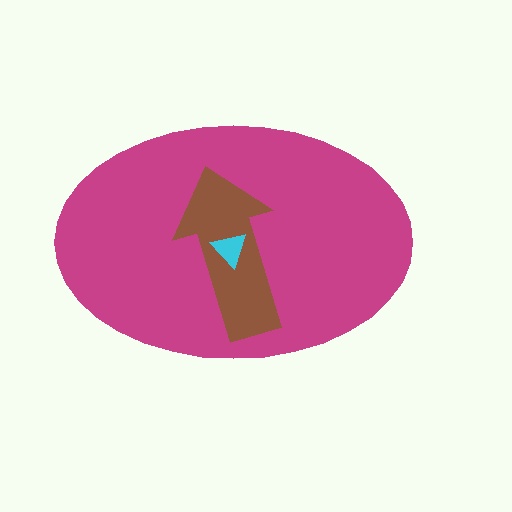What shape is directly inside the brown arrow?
The cyan triangle.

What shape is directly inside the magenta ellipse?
The brown arrow.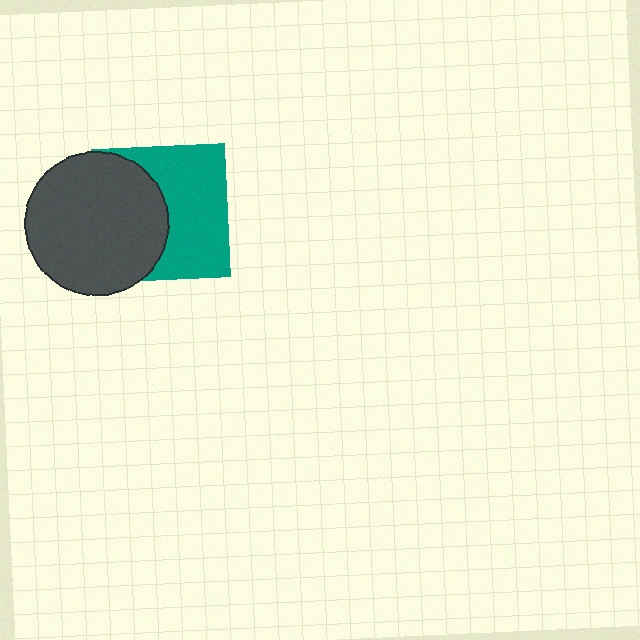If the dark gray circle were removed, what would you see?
You would see the complete teal square.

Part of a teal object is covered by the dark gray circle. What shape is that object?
It is a square.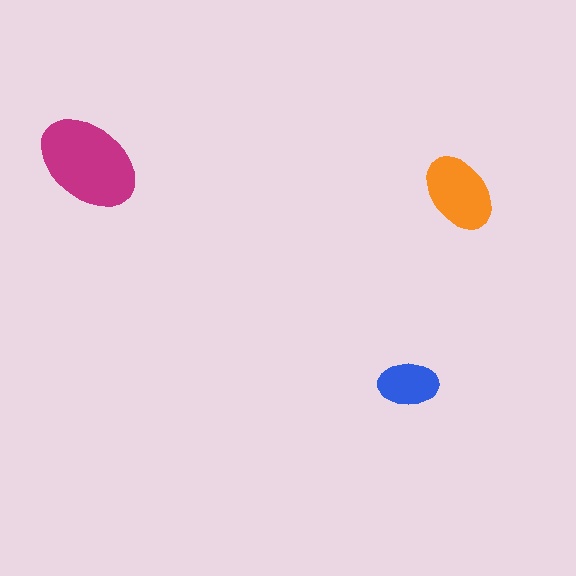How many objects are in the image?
There are 3 objects in the image.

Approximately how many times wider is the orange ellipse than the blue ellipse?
About 1.5 times wider.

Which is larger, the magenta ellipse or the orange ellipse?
The magenta one.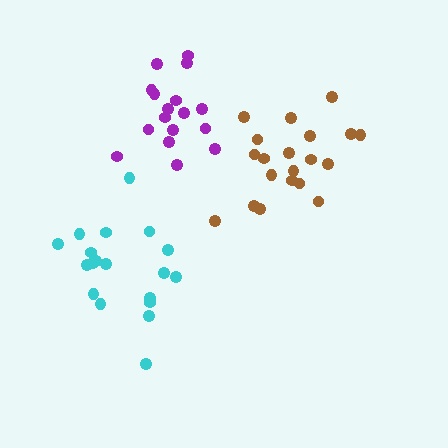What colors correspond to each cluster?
The clusters are colored: brown, cyan, purple.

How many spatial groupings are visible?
There are 3 spatial groupings.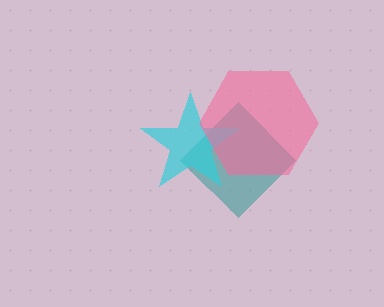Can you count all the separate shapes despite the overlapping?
Yes, there are 3 separate shapes.